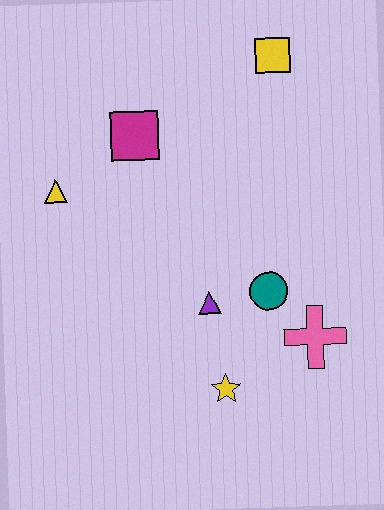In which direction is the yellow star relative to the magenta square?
The yellow star is below the magenta square.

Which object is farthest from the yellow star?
The yellow square is farthest from the yellow star.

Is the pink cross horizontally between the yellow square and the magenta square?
No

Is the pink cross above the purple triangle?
No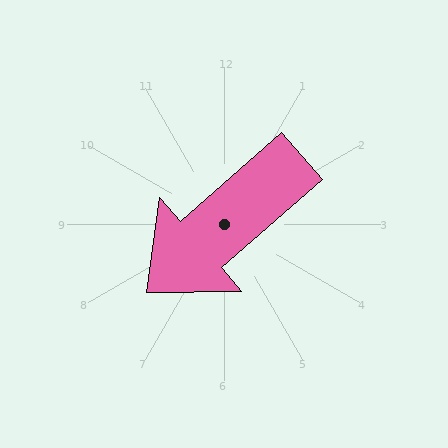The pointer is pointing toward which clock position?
Roughly 8 o'clock.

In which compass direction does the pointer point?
Southwest.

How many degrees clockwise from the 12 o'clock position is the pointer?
Approximately 229 degrees.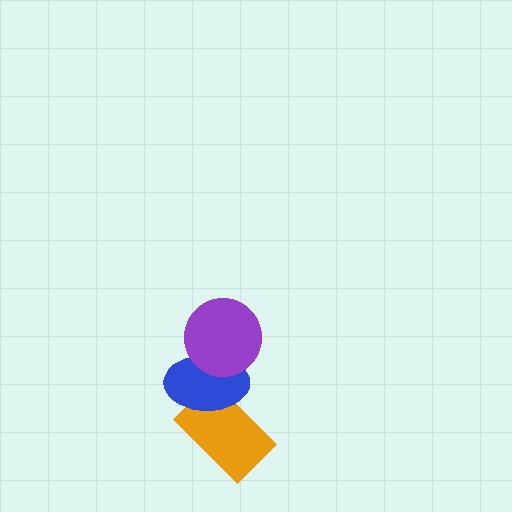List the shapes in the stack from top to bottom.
From top to bottom: the purple circle, the blue ellipse, the orange rectangle.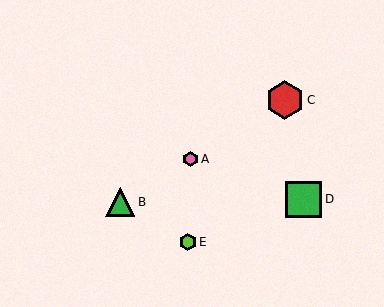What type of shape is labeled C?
Shape C is a red hexagon.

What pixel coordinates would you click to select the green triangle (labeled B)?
Click at (120, 202) to select the green triangle B.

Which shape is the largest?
The red hexagon (labeled C) is the largest.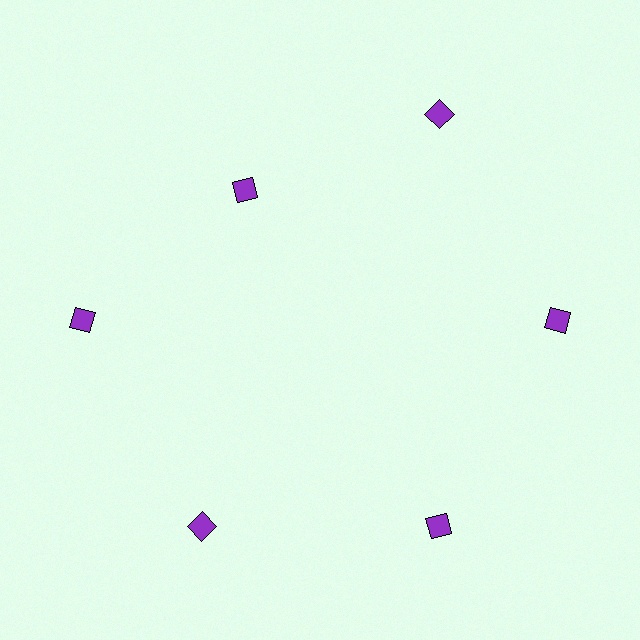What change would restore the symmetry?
The symmetry would be restored by moving it outward, back onto the ring so that all 6 diamonds sit at equal angles and equal distance from the center.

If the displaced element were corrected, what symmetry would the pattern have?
It would have 6-fold rotational symmetry — the pattern would map onto itself every 60 degrees.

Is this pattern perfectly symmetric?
No. The 6 purple diamonds are arranged in a ring, but one element near the 11 o'clock position is pulled inward toward the center, breaking the 6-fold rotational symmetry.